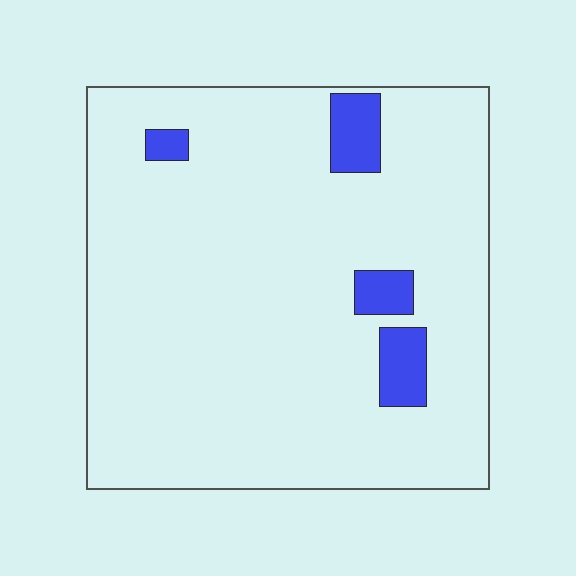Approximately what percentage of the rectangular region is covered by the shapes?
Approximately 5%.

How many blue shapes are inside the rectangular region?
4.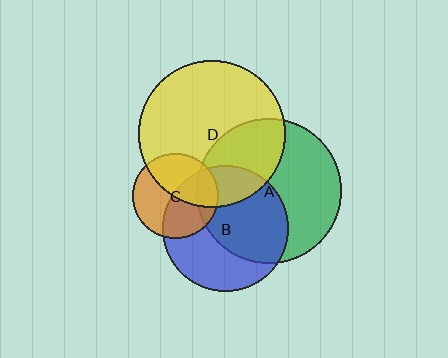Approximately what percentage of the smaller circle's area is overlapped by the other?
Approximately 55%.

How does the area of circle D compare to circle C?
Approximately 3.0 times.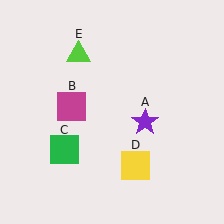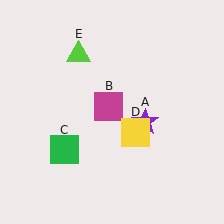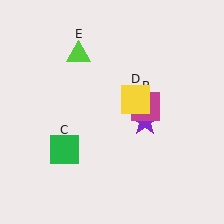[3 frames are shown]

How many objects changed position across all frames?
2 objects changed position: magenta square (object B), yellow square (object D).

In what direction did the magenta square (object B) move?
The magenta square (object B) moved right.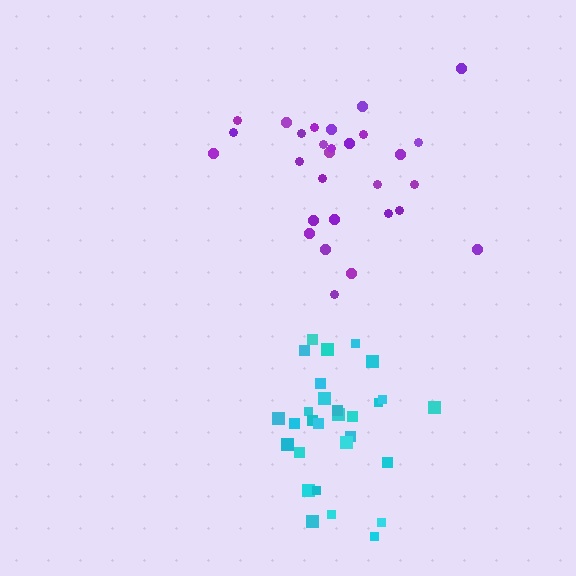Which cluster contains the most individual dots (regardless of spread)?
Purple (29).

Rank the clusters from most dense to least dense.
cyan, purple.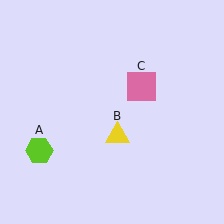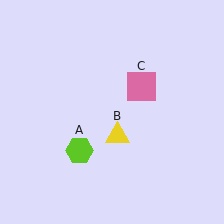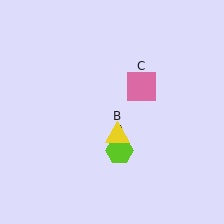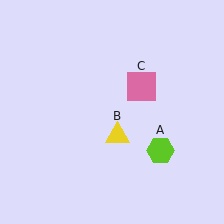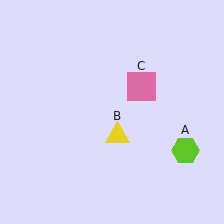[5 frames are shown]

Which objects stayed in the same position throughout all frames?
Yellow triangle (object B) and pink square (object C) remained stationary.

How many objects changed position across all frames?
1 object changed position: lime hexagon (object A).